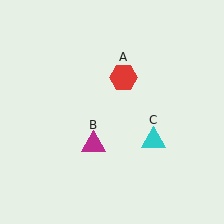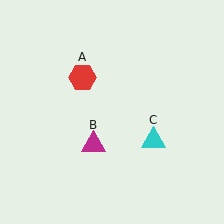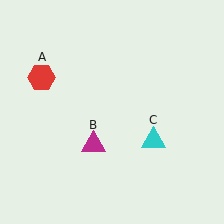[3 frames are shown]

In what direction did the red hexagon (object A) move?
The red hexagon (object A) moved left.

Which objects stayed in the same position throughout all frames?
Magenta triangle (object B) and cyan triangle (object C) remained stationary.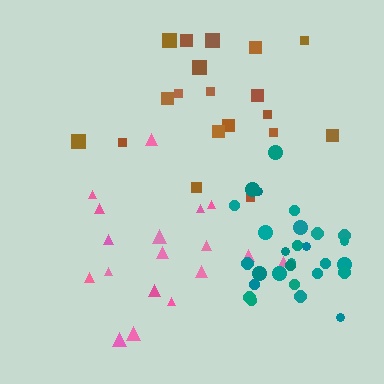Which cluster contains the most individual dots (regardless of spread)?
Teal (28).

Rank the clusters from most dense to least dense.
teal, pink, brown.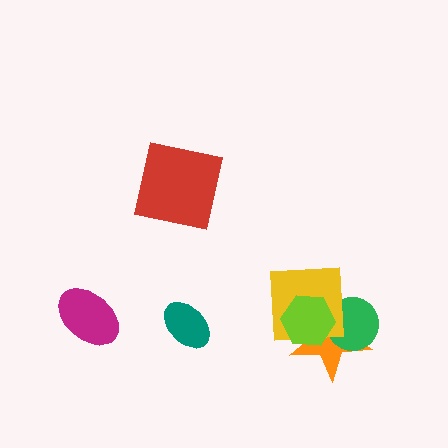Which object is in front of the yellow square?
The lime hexagon is in front of the yellow square.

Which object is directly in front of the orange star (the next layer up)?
The green circle is directly in front of the orange star.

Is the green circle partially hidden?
Yes, it is partially covered by another shape.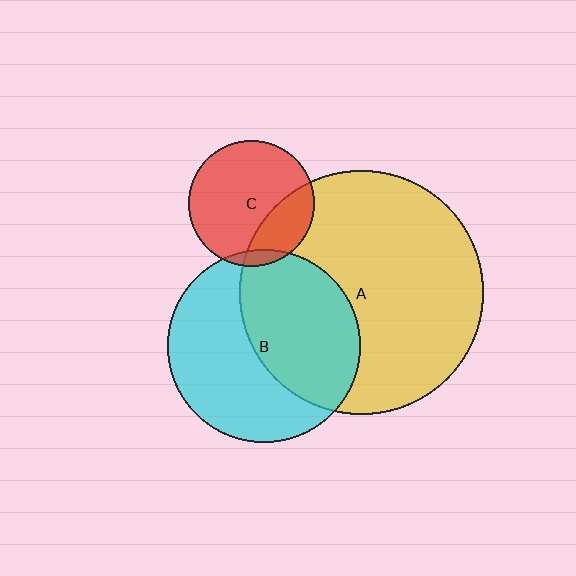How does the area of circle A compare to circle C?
Approximately 3.7 times.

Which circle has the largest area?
Circle A (yellow).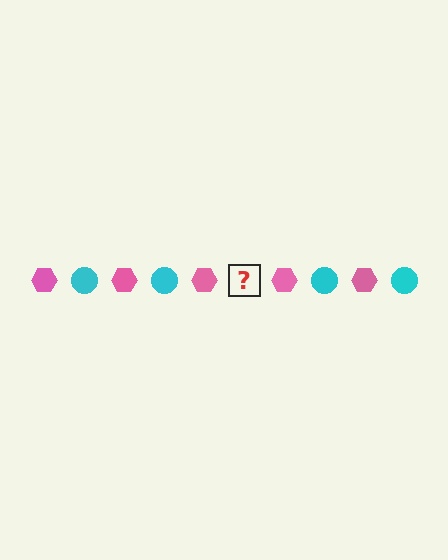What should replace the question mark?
The question mark should be replaced with a cyan circle.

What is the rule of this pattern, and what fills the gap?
The rule is that the pattern alternates between pink hexagon and cyan circle. The gap should be filled with a cyan circle.